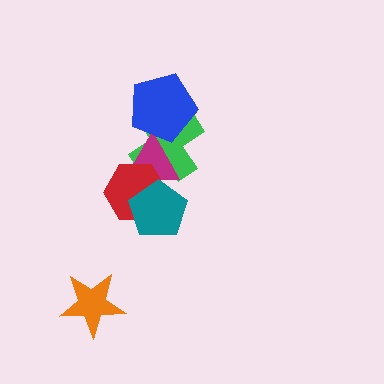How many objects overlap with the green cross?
3 objects overlap with the green cross.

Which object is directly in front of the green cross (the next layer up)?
The magenta triangle is directly in front of the green cross.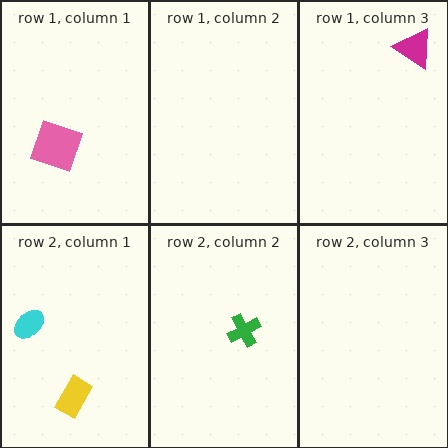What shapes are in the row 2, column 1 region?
The yellow rectangle, the cyan ellipse.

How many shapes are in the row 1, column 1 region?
1.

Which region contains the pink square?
The row 1, column 1 region.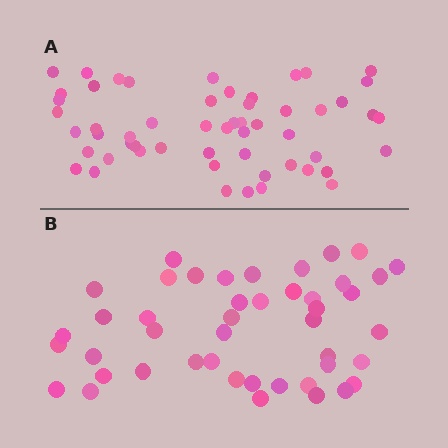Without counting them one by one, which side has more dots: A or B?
Region A (the top region) has more dots.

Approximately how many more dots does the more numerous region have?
Region A has roughly 10 or so more dots than region B.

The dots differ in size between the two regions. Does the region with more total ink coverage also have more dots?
No. Region B has more total ink coverage because its dots are larger, but region A actually contains more individual dots. Total area can be misleading — the number of items is what matters here.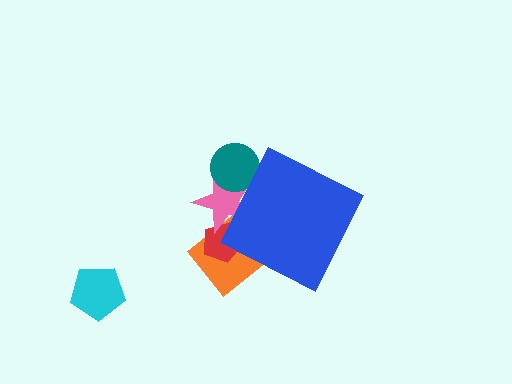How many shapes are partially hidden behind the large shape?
4 shapes are partially hidden.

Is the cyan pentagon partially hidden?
No, the cyan pentagon is fully visible.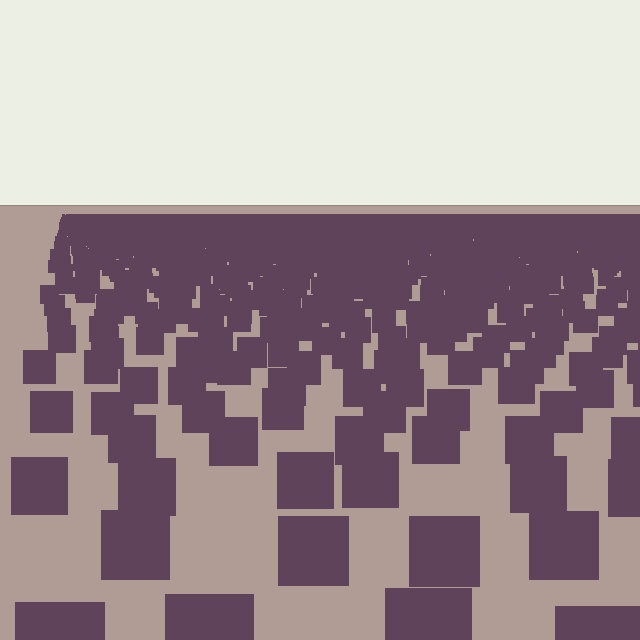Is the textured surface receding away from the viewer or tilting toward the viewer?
The surface is receding away from the viewer. Texture elements get smaller and denser toward the top.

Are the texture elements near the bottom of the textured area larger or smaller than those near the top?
Larger. Near the bottom, elements are closer to the viewer and appear at a bigger on-screen size.